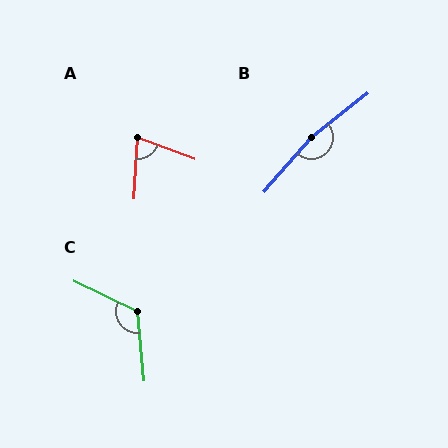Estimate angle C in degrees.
Approximately 121 degrees.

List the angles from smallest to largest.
A (73°), C (121°), B (170°).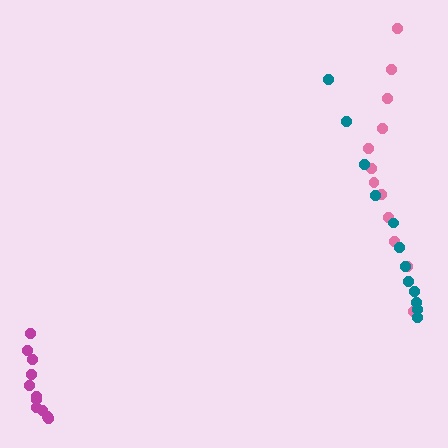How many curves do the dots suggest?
There are 3 distinct paths.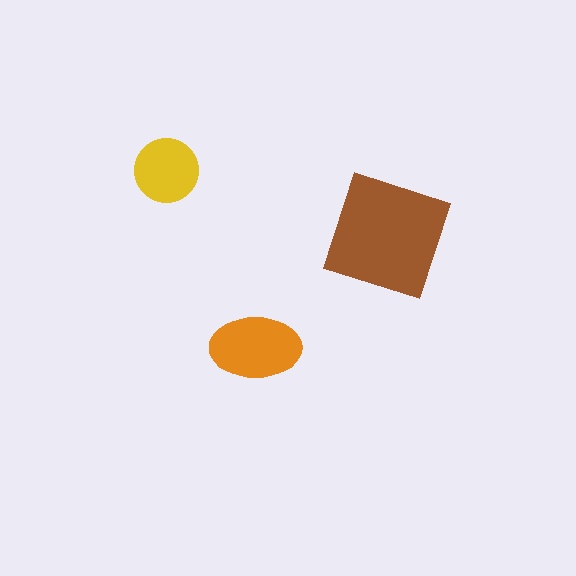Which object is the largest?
The brown square.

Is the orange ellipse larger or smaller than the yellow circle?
Larger.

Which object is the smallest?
The yellow circle.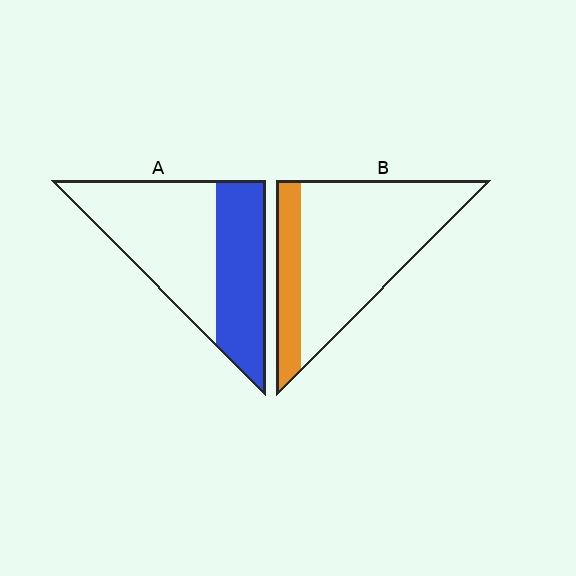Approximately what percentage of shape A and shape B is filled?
A is approximately 40% and B is approximately 20%.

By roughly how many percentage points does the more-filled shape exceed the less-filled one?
By roughly 20 percentage points (A over B).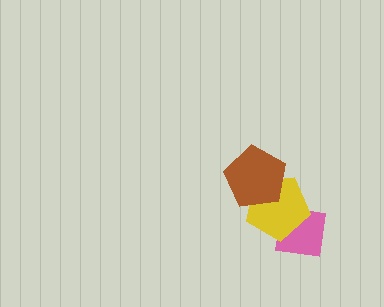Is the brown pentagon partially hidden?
No, no other shape covers it.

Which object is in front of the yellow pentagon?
The brown pentagon is in front of the yellow pentagon.